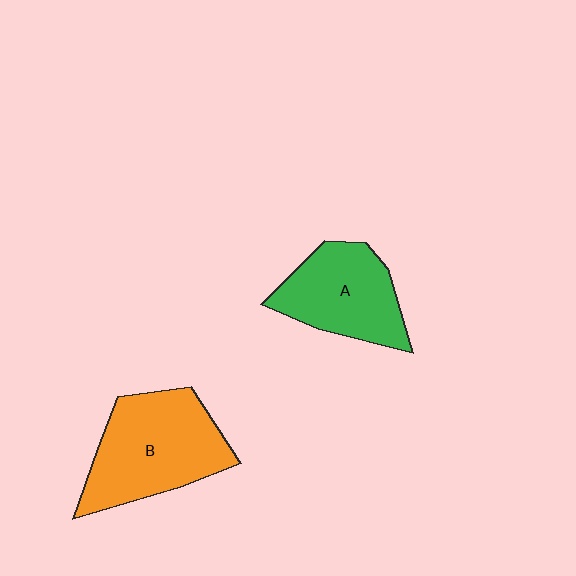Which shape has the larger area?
Shape B (orange).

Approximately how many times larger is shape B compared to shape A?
Approximately 1.3 times.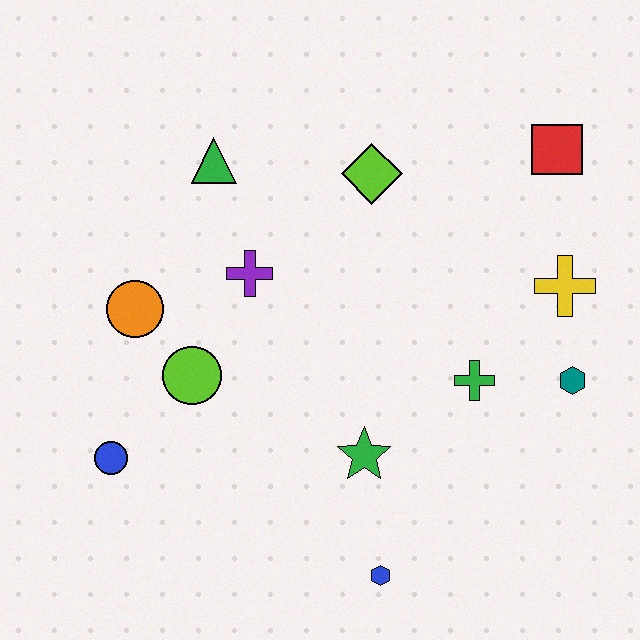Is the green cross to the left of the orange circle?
No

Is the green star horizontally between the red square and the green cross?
No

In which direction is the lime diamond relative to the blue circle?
The lime diamond is above the blue circle.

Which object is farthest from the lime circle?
The red square is farthest from the lime circle.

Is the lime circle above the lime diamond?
No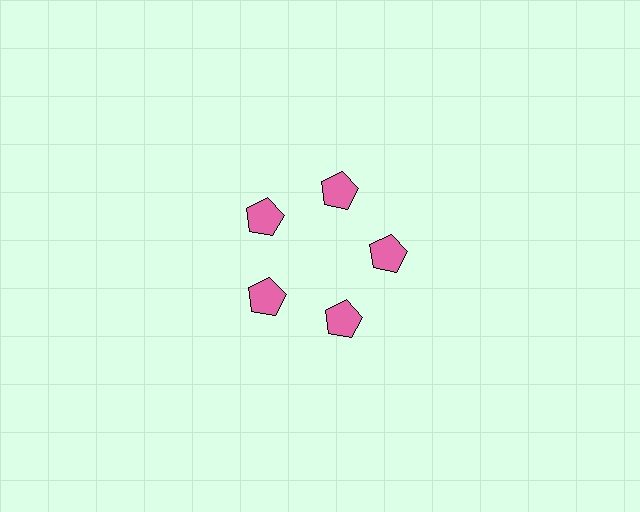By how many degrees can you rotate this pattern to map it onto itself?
The pattern maps onto itself every 72 degrees of rotation.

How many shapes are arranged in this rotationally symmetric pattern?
There are 5 shapes, arranged in 5 groups of 1.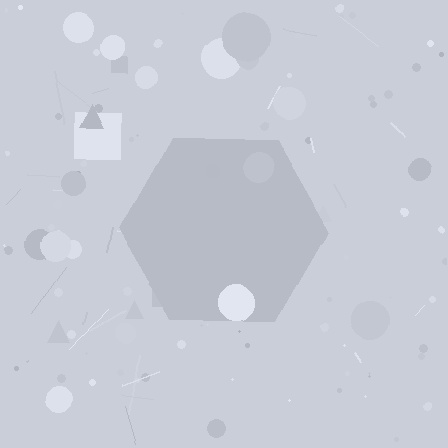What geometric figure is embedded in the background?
A hexagon is embedded in the background.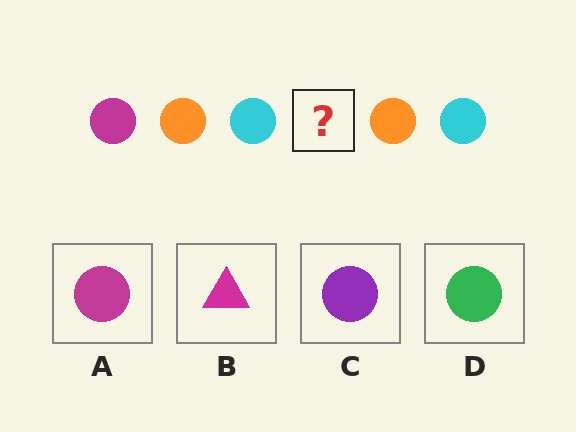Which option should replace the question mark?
Option A.